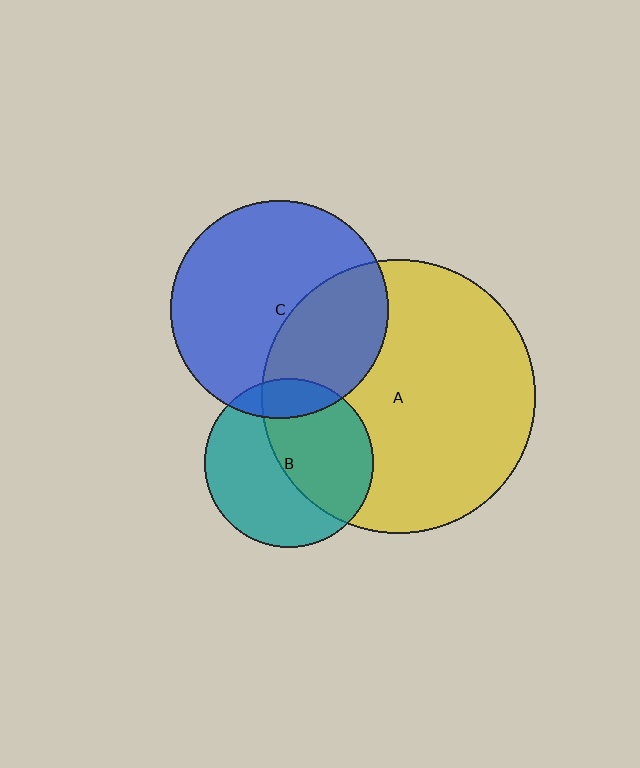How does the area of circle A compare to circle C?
Approximately 1.6 times.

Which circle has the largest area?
Circle A (yellow).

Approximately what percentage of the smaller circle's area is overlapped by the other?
Approximately 50%.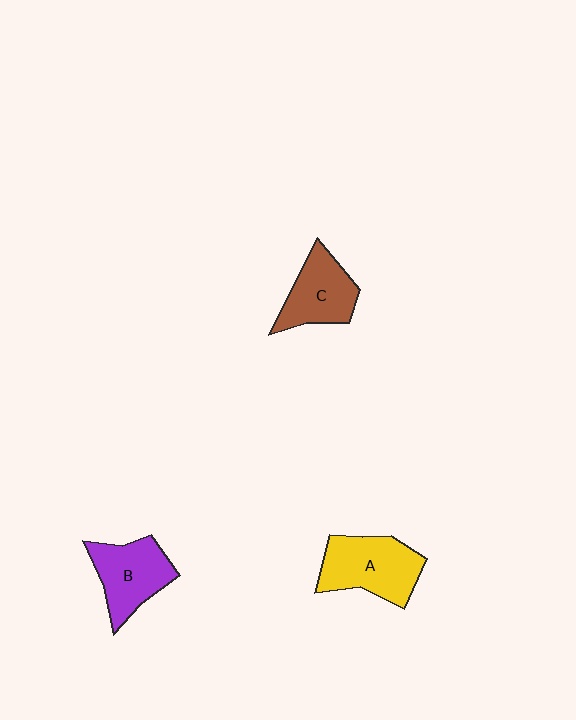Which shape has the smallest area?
Shape C (brown).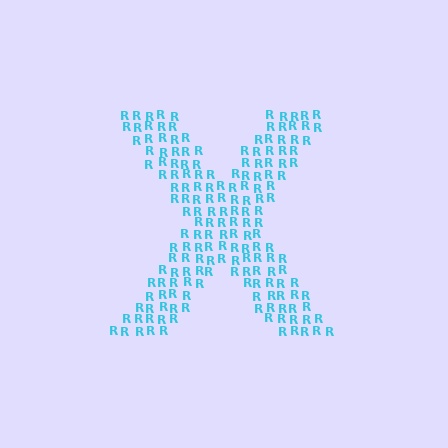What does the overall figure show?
The overall figure shows the letter X.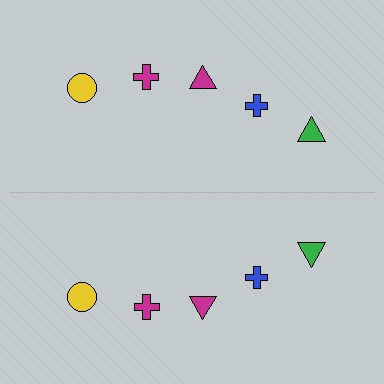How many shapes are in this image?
There are 10 shapes in this image.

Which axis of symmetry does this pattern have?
The pattern has a horizontal axis of symmetry running through the center of the image.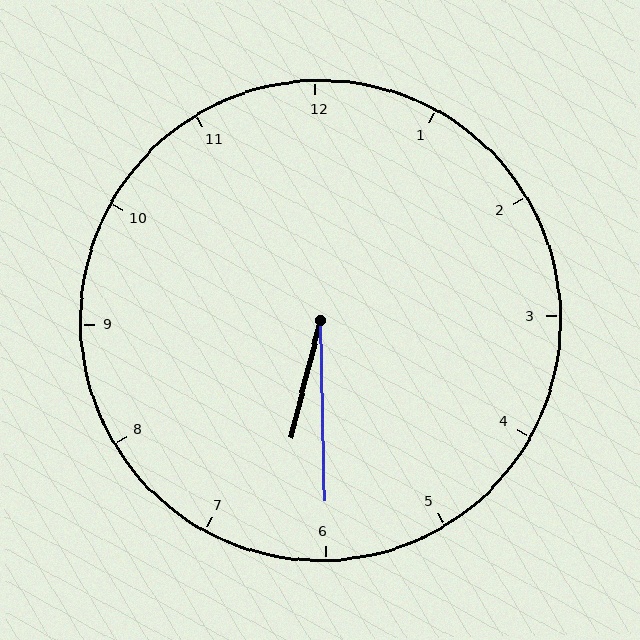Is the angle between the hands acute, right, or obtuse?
It is acute.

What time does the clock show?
6:30.